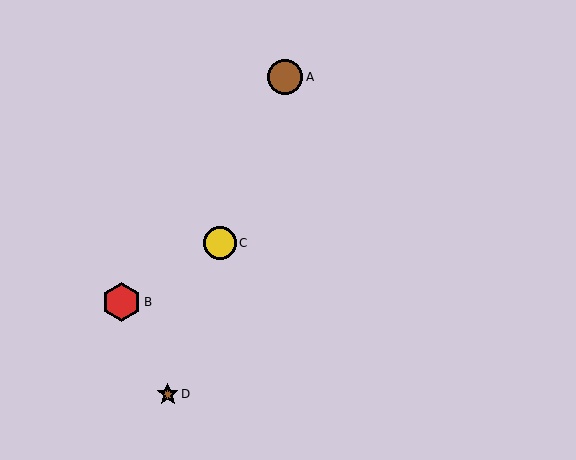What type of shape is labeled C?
Shape C is a yellow circle.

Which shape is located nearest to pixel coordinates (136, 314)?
The red hexagon (labeled B) at (122, 302) is nearest to that location.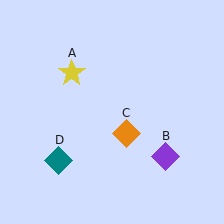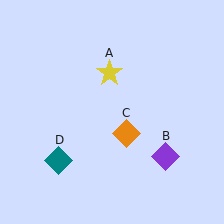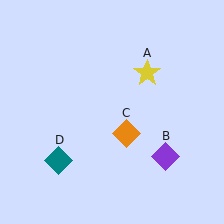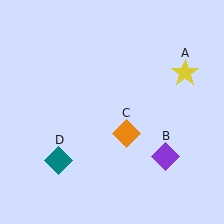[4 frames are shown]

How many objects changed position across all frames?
1 object changed position: yellow star (object A).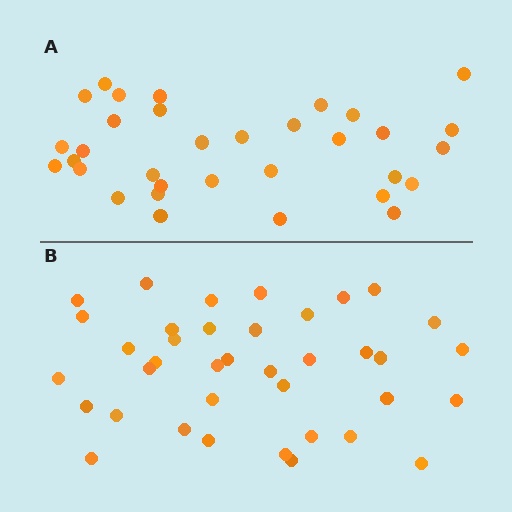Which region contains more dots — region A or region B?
Region B (the bottom region) has more dots.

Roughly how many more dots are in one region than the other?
Region B has about 5 more dots than region A.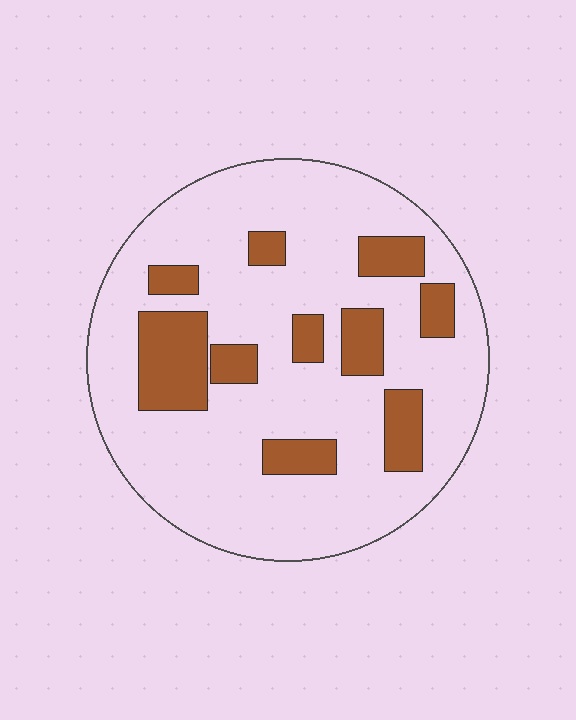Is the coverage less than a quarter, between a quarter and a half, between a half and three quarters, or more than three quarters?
Less than a quarter.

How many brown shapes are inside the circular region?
10.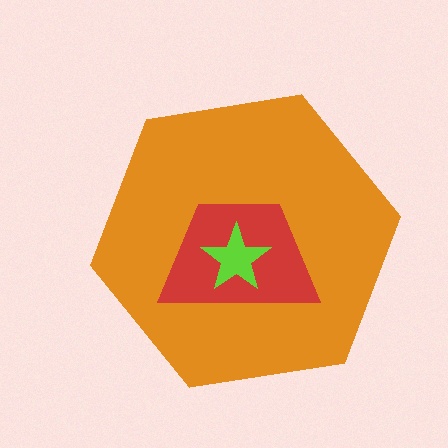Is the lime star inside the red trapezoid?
Yes.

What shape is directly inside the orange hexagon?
The red trapezoid.